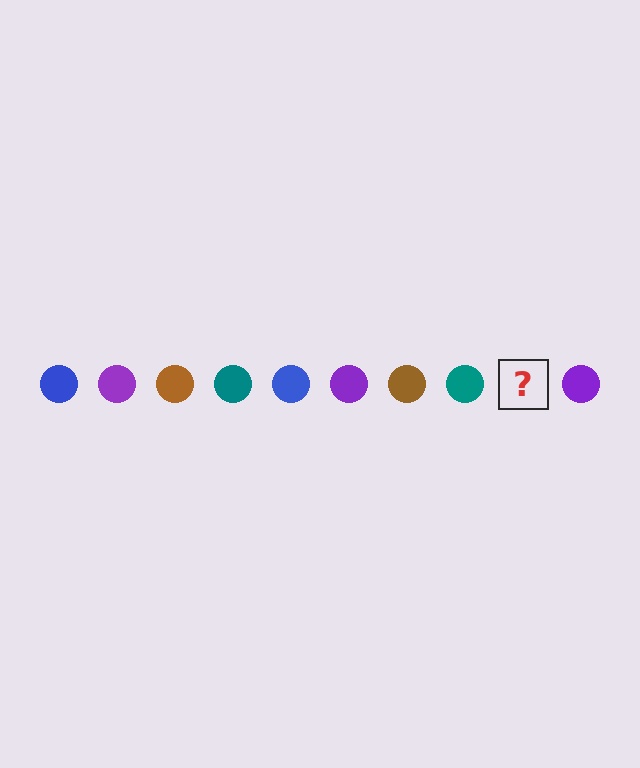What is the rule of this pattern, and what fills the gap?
The rule is that the pattern cycles through blue, purple, brown, teal circles. The gap should be filled with a blue circle.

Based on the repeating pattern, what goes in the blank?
The blank should be a blue circle.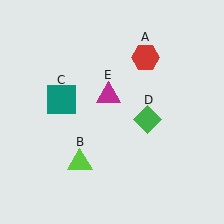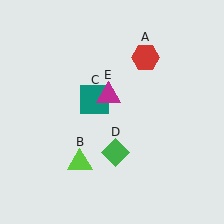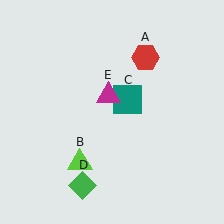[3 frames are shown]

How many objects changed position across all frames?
2 objects changed position: teal square (object C), green diamond (object D).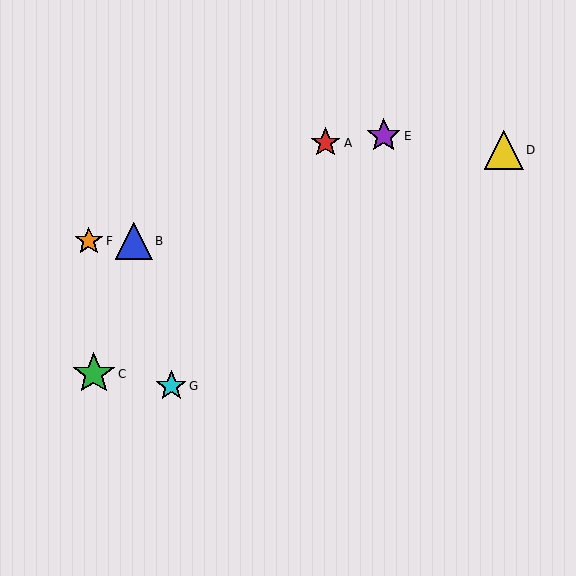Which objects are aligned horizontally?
Objects B, F are aligned horizontally.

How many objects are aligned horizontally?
2 objects (B, F) are aligned horizontally.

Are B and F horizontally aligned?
Yes, both are at y≈241.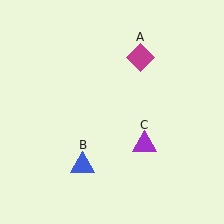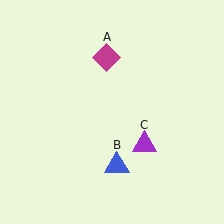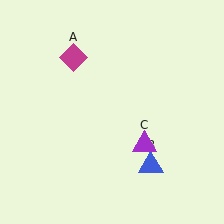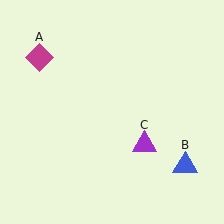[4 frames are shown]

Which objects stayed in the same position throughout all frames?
Purple triangle (object C) remained stationary.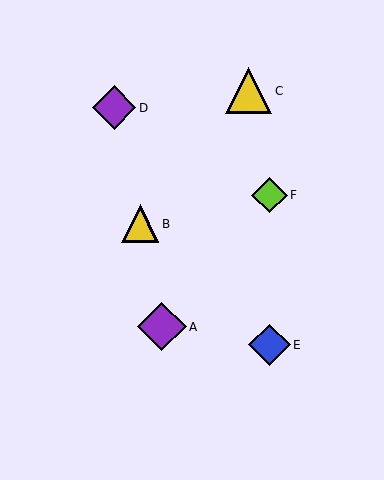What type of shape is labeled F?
Shape F is a lime diamond.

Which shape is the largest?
The purple diamond (labeled A) is the largest.